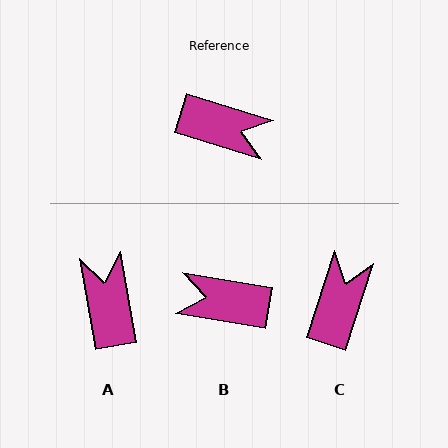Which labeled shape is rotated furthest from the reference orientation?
B, about 172 degrees away.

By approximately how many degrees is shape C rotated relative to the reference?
Approximately 89 degrees counter-clockwise.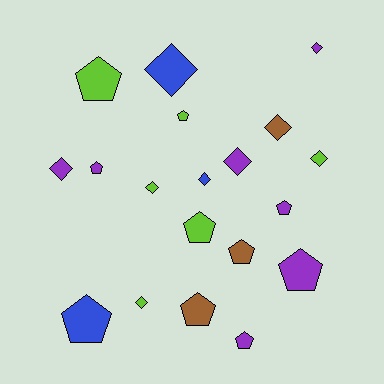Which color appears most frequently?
Purple, with 7 objects.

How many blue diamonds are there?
There are 2 blue diamonds.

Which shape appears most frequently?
Pentagon, with 10 objects.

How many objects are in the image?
There are 19 objects.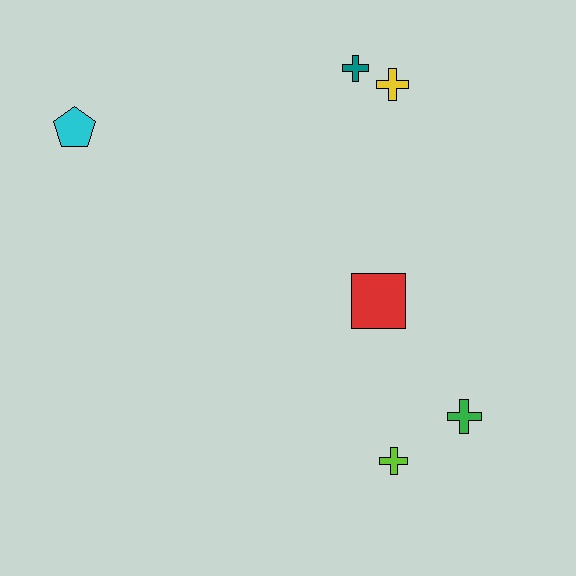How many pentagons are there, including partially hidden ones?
There is 1 pentagon.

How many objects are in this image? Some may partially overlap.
There are 6 objects.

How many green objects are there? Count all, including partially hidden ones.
There is 1 green object.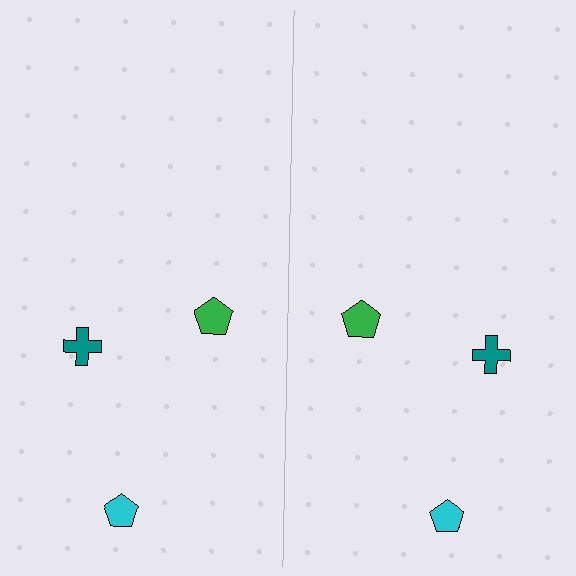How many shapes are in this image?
There are 6 shapes in this image.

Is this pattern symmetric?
Yes, this pattern has bilateral (reflection) symmetry.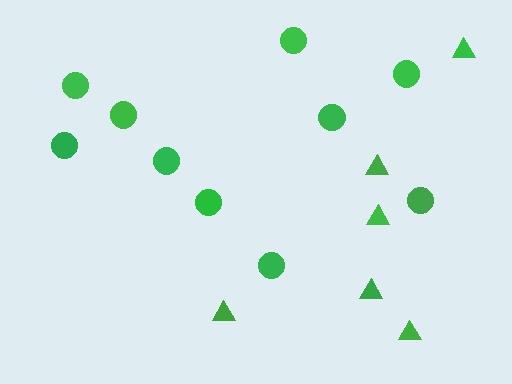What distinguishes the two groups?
There are 2 groups: one group of triangles (6) and one group of circles (10).